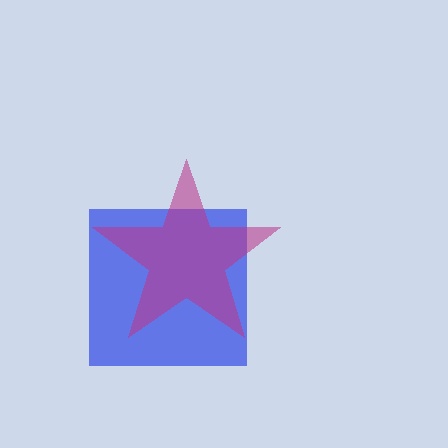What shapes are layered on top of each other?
The layered shapes are: a blue square, a magenta star.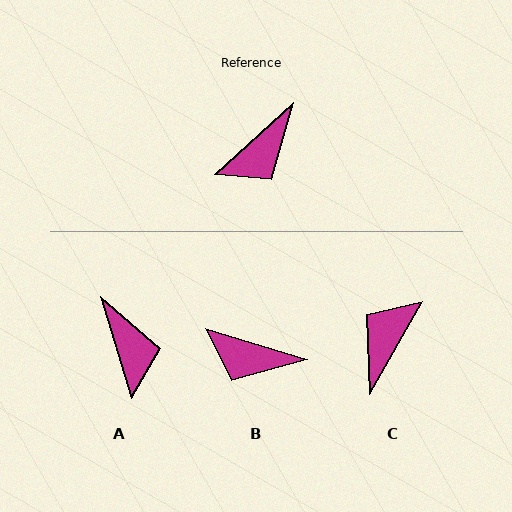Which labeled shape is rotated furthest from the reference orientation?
C, about 162 degrees away.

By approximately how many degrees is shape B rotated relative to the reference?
Approximately 59 degrees clockwise.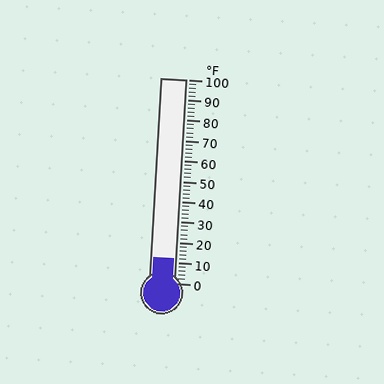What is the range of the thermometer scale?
The thermometer scale ranges from 0°F to 100°F.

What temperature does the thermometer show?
The thermometer shows approximately 12°F.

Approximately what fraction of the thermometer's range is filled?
The thermometer is filled to approximately 10% of its range.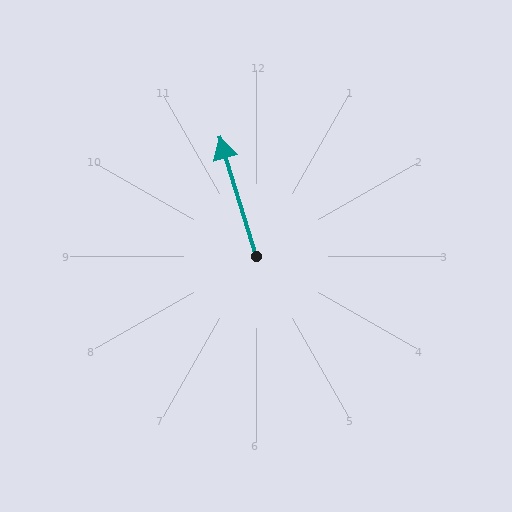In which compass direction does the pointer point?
North.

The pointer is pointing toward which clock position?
Roughly 11 o'clock.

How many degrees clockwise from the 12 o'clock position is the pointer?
Approximately 343 degrees.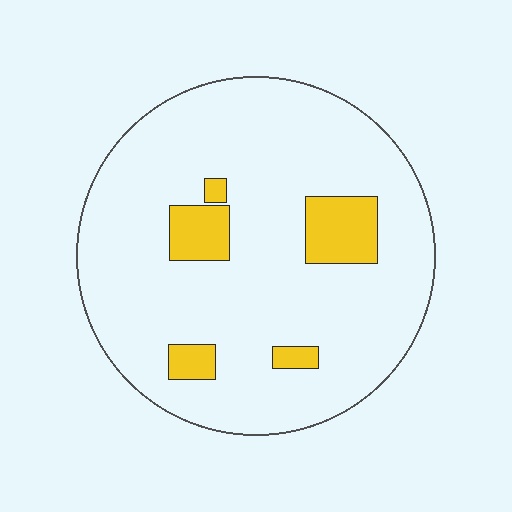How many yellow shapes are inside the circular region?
5.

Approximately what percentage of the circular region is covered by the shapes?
Approximately 10%.